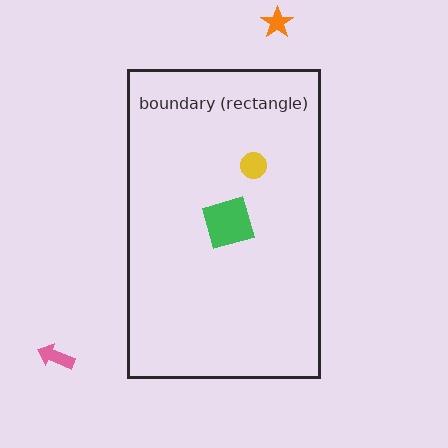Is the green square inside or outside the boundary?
Inside.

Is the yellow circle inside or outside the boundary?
Inside.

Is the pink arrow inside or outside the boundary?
Outside.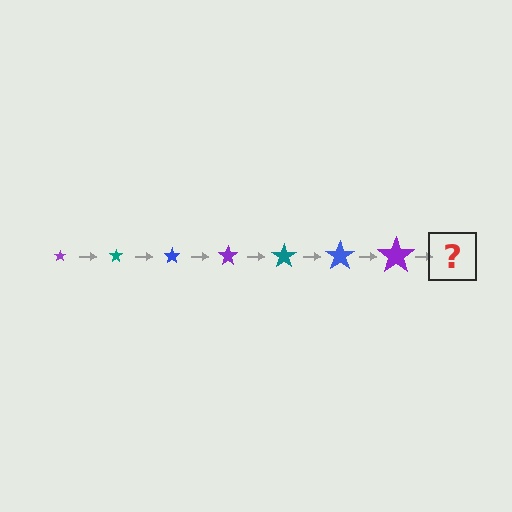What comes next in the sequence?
The next element should be a teal star, larger than the previous one.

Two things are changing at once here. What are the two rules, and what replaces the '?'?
The two rules are that the star grows larger each step and the color cycles through purple, teal, and blue. The '?' should be a teal star, larger than the previous one.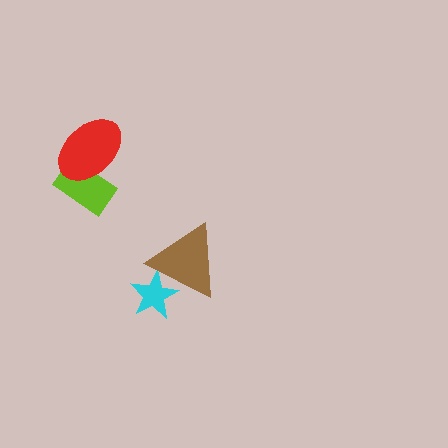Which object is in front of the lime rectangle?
The red ellipse is in front of the lime rectangle.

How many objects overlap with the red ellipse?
1 object overlaps with the red ellipse.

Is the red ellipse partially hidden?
No, no other shape covers it.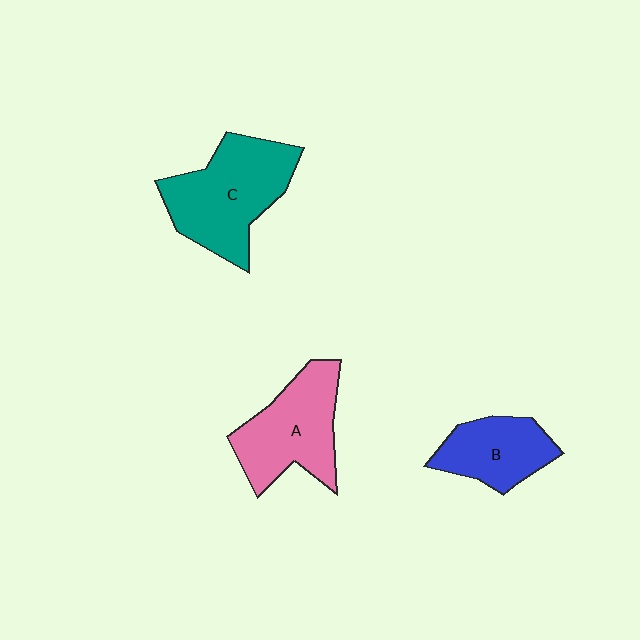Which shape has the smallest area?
Shape B (blue).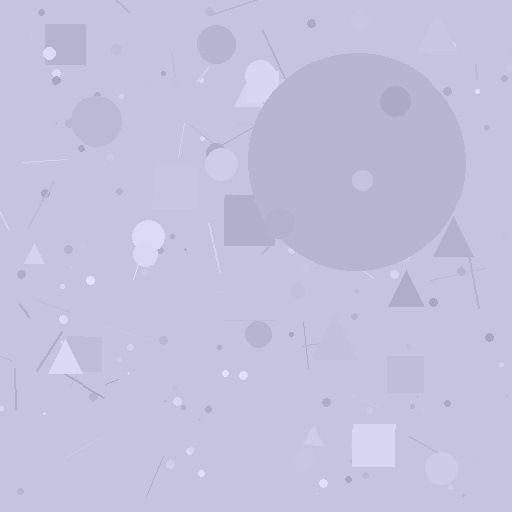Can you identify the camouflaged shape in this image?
The camouflaged shape is a circle.